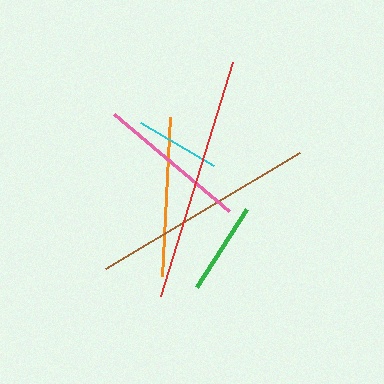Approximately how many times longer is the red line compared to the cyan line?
The red line is approximately 2.9 times the length of the cyan line.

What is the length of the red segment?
The red segment is approximately 244 pixels long.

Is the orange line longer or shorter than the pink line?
The orange line is longer than the pink line.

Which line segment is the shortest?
The cyan line is the shortest at approximately 84 pixels.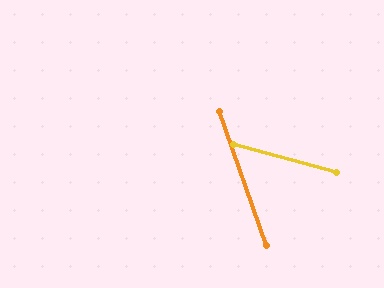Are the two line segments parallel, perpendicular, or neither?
Neither parallel nor perpendicular — they differ by about 55°.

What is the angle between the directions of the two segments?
Approximately 55 degrees.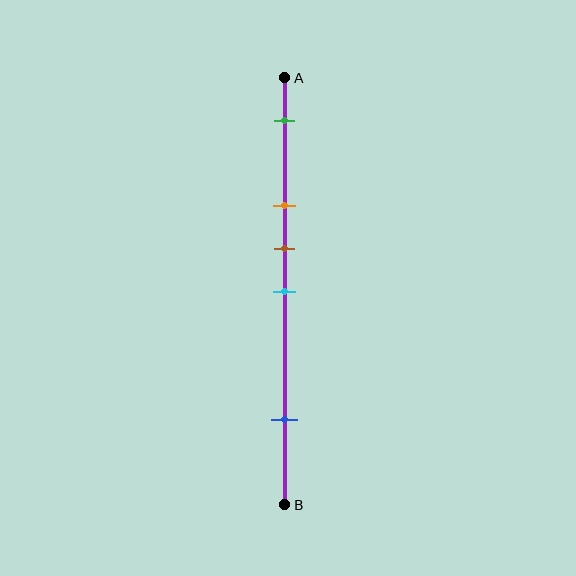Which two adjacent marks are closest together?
The brown and cyan marks are the closest adjacent pair.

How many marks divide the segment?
There are 5 marks dividing the segment.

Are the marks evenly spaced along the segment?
No, the marks are not evenly spaced.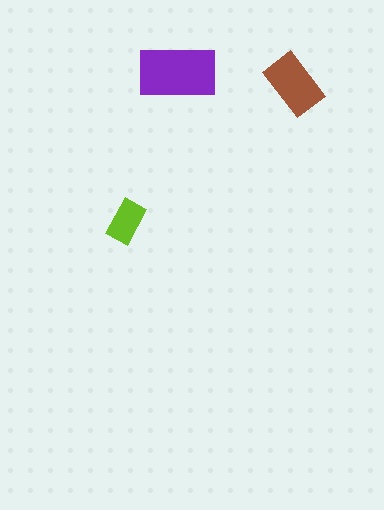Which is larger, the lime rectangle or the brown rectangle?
The brown one.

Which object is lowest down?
The lime rectangle is bottommost.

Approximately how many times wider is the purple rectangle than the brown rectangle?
About 1.5 times wider.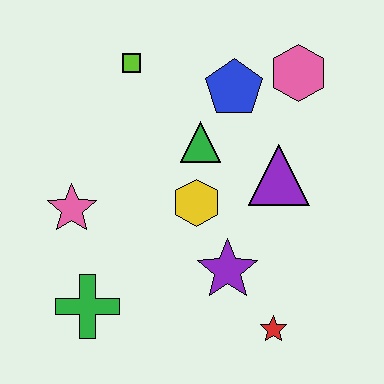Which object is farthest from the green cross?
The pink hexagon is farthest from the green cross.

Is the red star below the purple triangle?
Yes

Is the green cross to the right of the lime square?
No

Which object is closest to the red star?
The purple star is closest to the red star.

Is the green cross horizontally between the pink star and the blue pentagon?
Yes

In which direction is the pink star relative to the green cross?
The pink star is above the green cross.